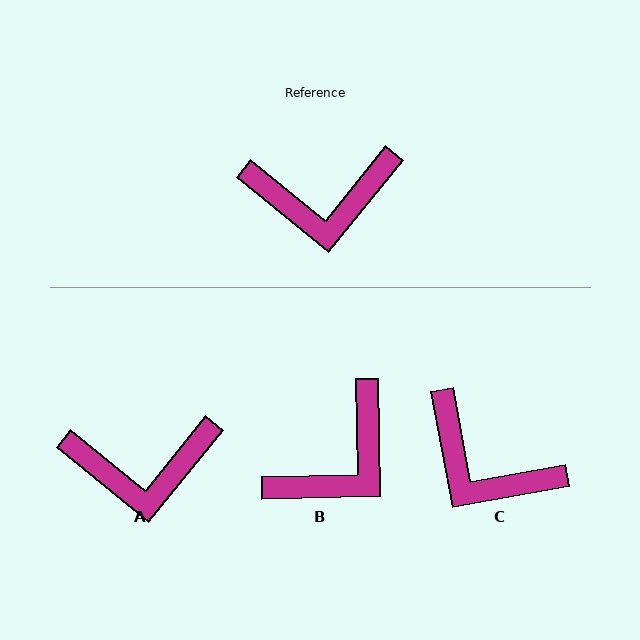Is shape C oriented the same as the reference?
No, it is off by about 41 degrees.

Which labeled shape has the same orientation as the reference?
A.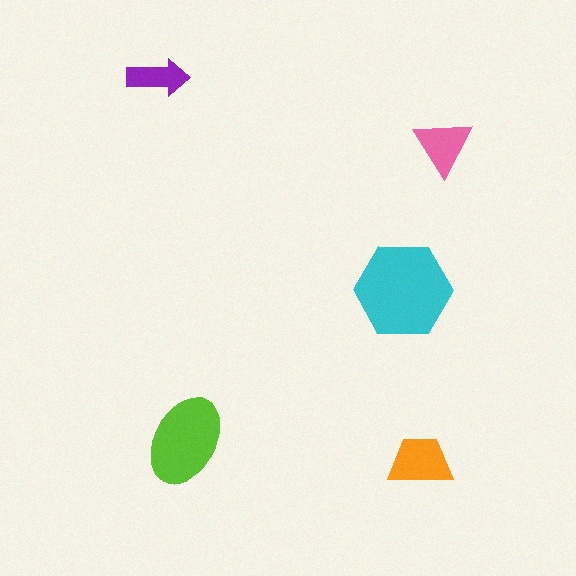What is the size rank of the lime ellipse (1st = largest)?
2nd.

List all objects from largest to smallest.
The cyan hexagon, the lime ellipse, the orange trapezoid, the pink triangle, the purple arrow.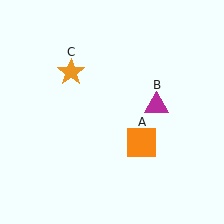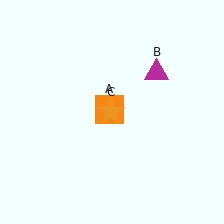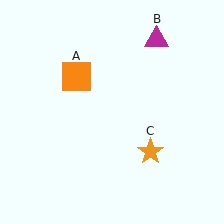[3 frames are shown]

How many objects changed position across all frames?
3 objects changed position: orange square (object A), magenta triangle (object B), orange star (object C).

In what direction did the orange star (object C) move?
The orange star (object C) moved down and to the right.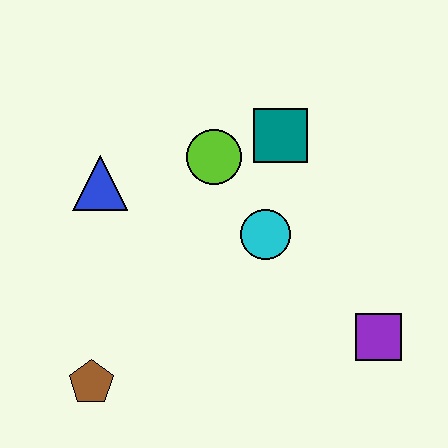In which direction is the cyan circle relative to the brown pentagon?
The cyan circle is to the right of the brown pentagon.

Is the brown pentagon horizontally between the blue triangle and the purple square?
No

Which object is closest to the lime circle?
The teal square is closest to the lime circle.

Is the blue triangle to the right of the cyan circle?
No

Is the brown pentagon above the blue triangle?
No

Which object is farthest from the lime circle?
The brown pentagon is farthest from the lime circle.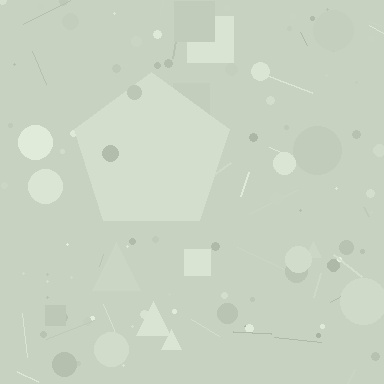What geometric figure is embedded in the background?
A pentagon is embedded in the background.